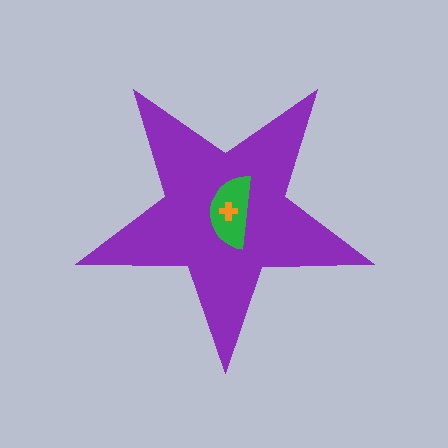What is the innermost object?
The orange cross.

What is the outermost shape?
The purple star.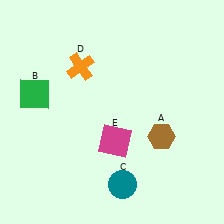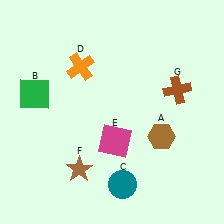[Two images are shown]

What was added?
A brown star (F), a brown cross (G) were added in Image 2.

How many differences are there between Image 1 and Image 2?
There are 2 differences between the two images.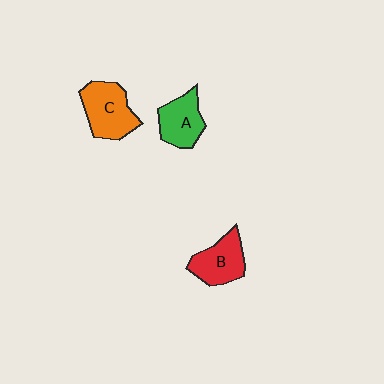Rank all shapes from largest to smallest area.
From largest to smallest: C (orange), B (red), A (green).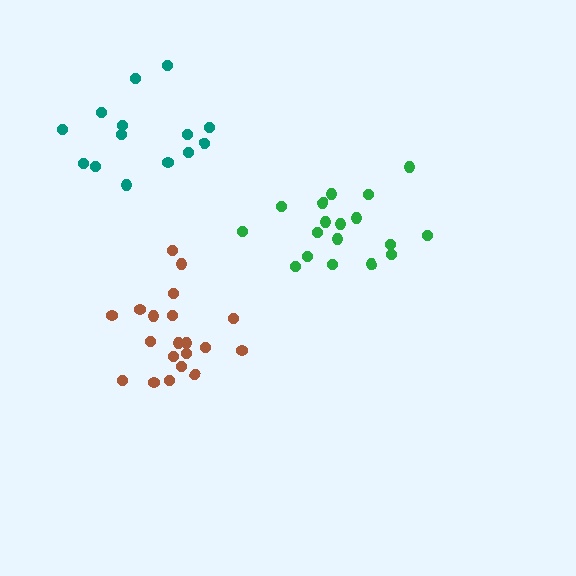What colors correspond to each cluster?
The clusters are colored: brown, teal, green.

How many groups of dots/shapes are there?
There are 3 groups.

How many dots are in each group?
Group 1: 20 dots, Group 2: 14 dots, Group 3: 18 dots (52 total).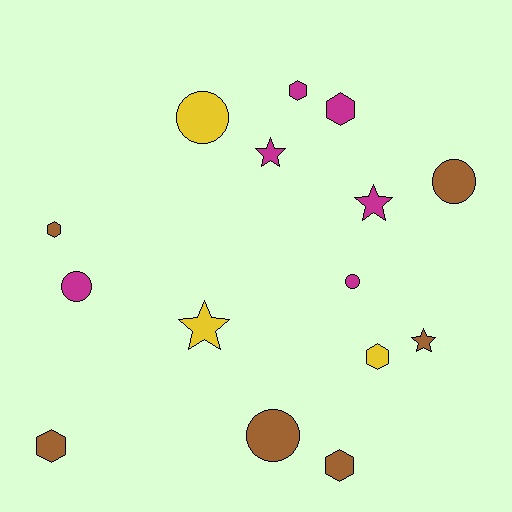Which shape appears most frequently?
Hexagon, with 6 objects.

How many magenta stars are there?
There are 2 magenta stars.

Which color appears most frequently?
Brown, with 6 objects.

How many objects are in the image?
There are 15 objects.